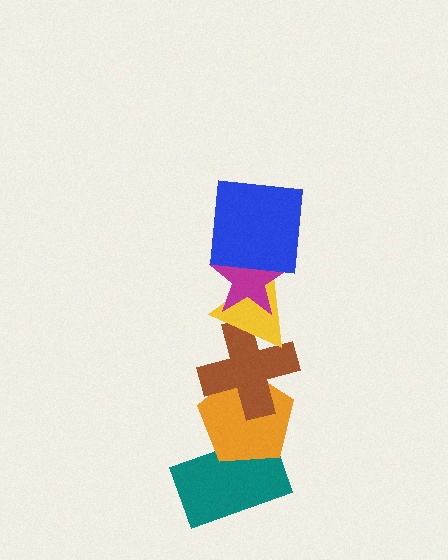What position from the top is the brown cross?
The brown cross is 4th from the top.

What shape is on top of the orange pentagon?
The brown cross is on top of the orange pentagon.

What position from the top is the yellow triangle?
The yellow triangle is 3rd from the top.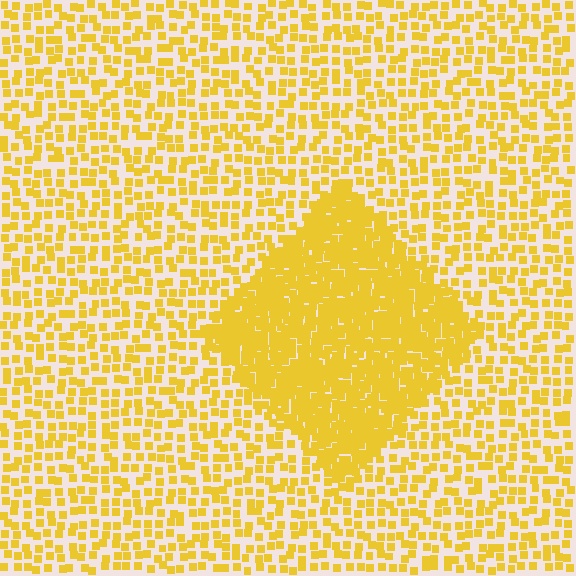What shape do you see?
I see a diamond.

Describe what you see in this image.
The image contains small yellow elements arranged at two different densities. A diamond-shaped region is visible where the elements are more densely packed than the surrounding area.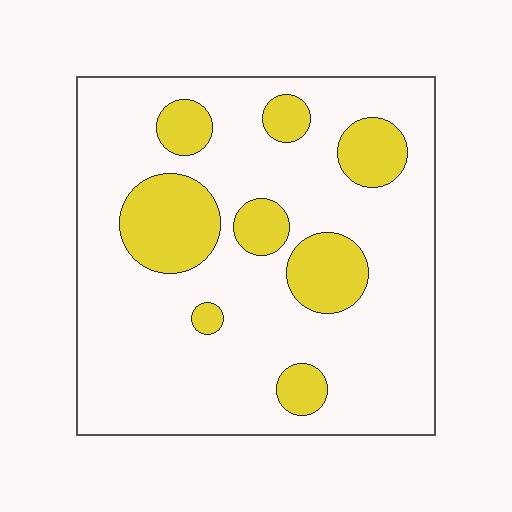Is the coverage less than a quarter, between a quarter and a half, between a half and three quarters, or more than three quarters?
Less than a quarter.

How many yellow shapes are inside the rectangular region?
8.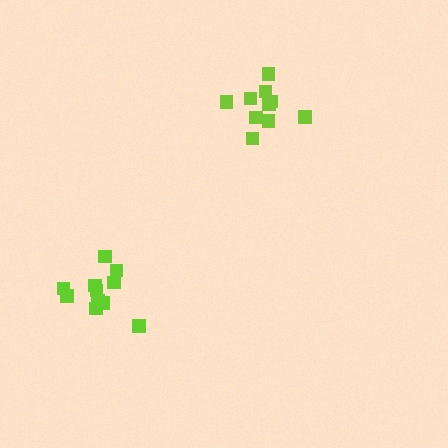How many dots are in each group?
Group 1: 11 dots, Group 2: 11 dots (22 total).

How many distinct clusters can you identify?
There are 2 distinct clusters.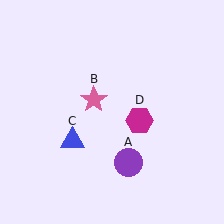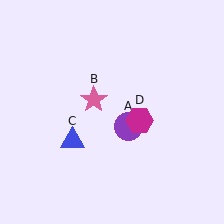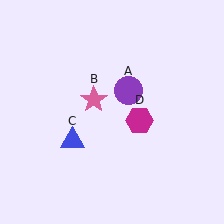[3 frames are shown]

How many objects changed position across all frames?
1 object changed position: purple circle (object A).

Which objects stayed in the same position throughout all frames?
Pink star (object B) and blue triangle (object C) and magenta hexagon (object D) remained stationary.